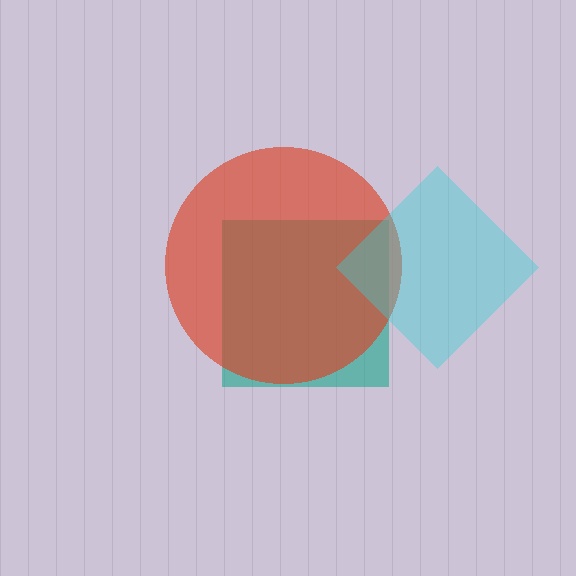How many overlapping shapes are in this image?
There are 3 overlapping shapes in the image.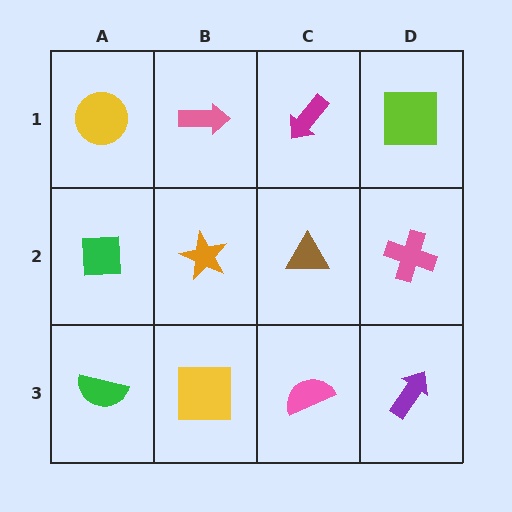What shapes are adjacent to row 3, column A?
A green square (row 2, column A), a yellow square (row 3, column B).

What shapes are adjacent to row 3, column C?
A brown triangle (row 2, column C), a yellow square (row 3, column B), a purple arrow (row 3, column D).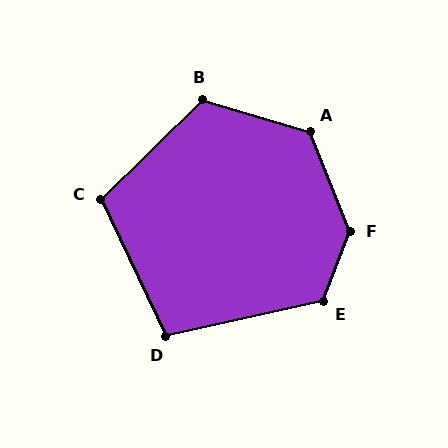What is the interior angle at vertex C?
Approximately 109 degrees (obtuse).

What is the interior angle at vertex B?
Approximately 119 degrees (obtuse).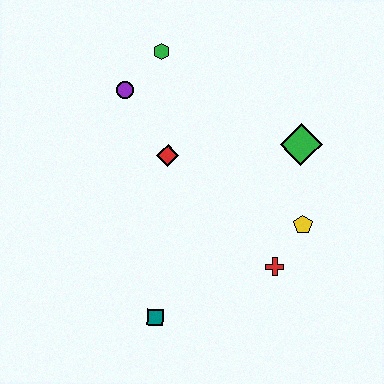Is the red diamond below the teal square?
No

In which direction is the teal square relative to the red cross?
The teal square is to the left of the red cross.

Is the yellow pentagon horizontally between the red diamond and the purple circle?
No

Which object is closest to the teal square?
The red cross is closest to the teal square.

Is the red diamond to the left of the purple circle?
No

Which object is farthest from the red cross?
The green hexagon is farthest from the red cross.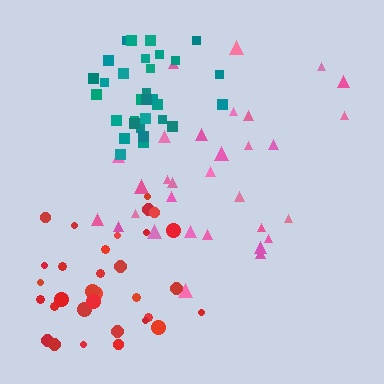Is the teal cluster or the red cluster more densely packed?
Teal.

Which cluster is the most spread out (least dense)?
Pink.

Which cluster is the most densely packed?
Teal.